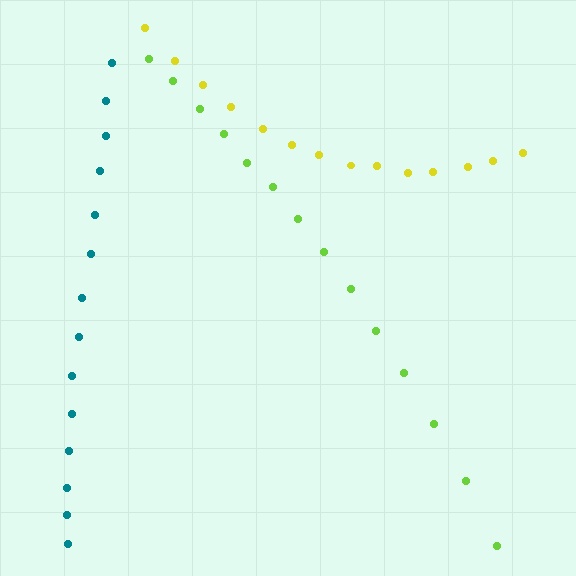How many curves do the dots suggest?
There are 3 distinct paths.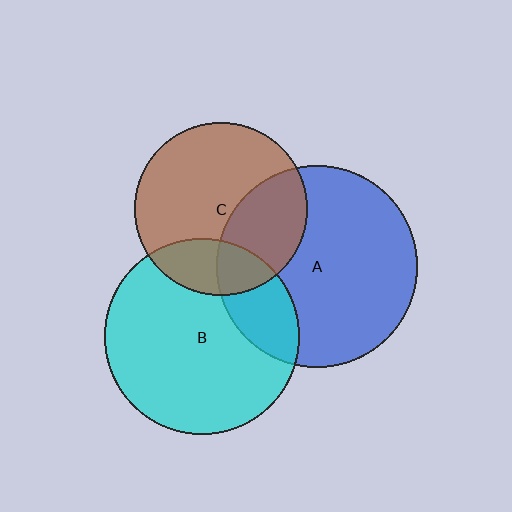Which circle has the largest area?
Circle A (blue).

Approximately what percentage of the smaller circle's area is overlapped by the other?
Approximately 35%.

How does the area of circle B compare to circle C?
Approximately 1.3 times.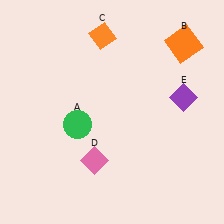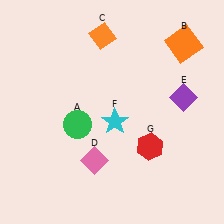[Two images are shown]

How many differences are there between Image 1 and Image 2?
There are 2 differences between the two images.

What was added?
A cyan star (F), a red hexagon (G) were added in Image 2.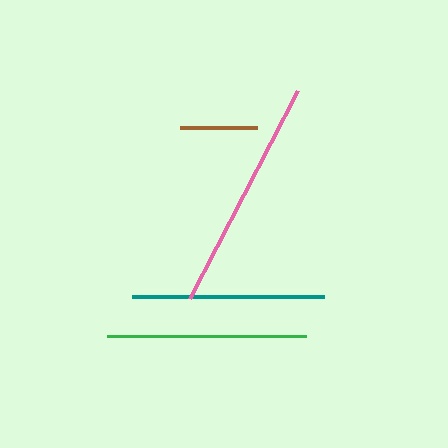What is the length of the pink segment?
The pink segment is approximately 234 pixels long.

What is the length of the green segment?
The green segment is approximately 199 pixels long.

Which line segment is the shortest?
The brown line is the shortest at approximately 77 pixels.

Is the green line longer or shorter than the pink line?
The pink line is longer than the green line.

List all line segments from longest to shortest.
From longest to shortest: pink, green, teal, brown.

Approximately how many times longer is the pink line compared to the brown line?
The pink line is approximately 3.0 times the length of the brown line.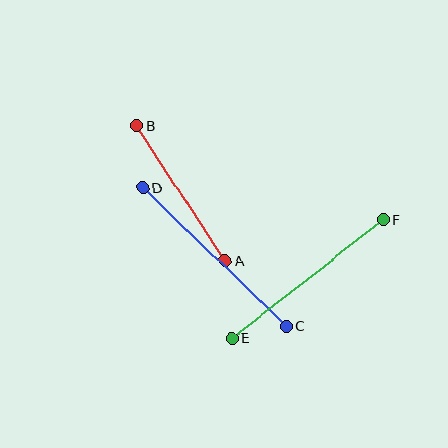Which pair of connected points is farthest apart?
Points C and D are farthest apart.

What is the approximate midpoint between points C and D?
The midpoint is at approximately (215, 257) pixels.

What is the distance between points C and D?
The distance is approximately 199 pixels.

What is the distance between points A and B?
The distance is approximately 161 pixels.